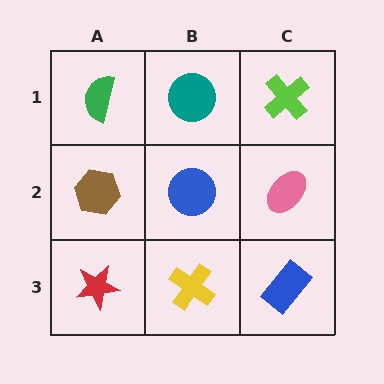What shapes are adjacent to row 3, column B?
A blue circle (row 2, column B), a red star (row 3, column A), a blue rectangle (row 3, column C).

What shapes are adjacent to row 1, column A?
A brown hexagon (row 2, column A), a teal circle (row 1, column B).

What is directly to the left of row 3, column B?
A red star.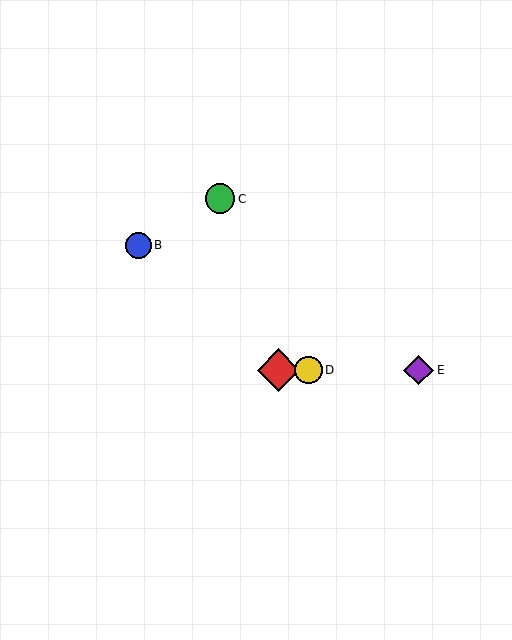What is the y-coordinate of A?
Object A is at y≈370.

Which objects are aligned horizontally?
Objects A, D, E are aligned horizontally.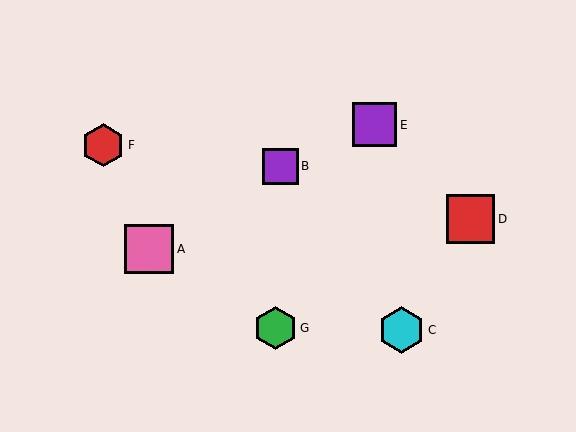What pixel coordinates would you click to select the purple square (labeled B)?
Click at (280, 166) to select the purple square B.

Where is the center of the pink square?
The center of the pink square is at (149, 249).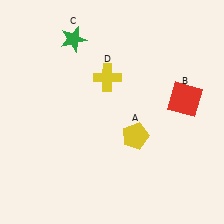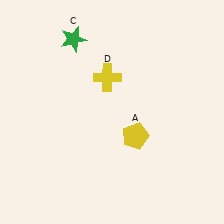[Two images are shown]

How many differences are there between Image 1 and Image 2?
There is 1 difference between the two images.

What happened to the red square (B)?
The red square (B) was removed in Image 2. It was in the top-right area of Image 1.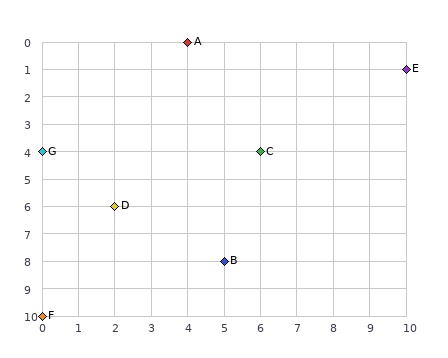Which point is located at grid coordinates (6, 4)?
Point C is at (6, 4).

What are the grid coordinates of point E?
Point E is at grid coordinates (10, 1).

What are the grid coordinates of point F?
Point F is at grid coordinates (0, 10).